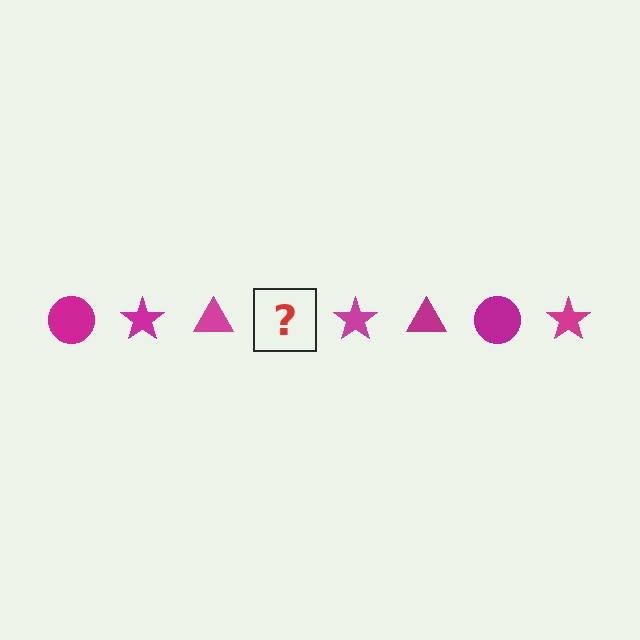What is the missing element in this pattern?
The missing element is a magenta circle.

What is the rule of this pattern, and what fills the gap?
The rule is that the pattern cycles through circle, star, triangle shapes in magenta. The gap should be filled with a magenta circle.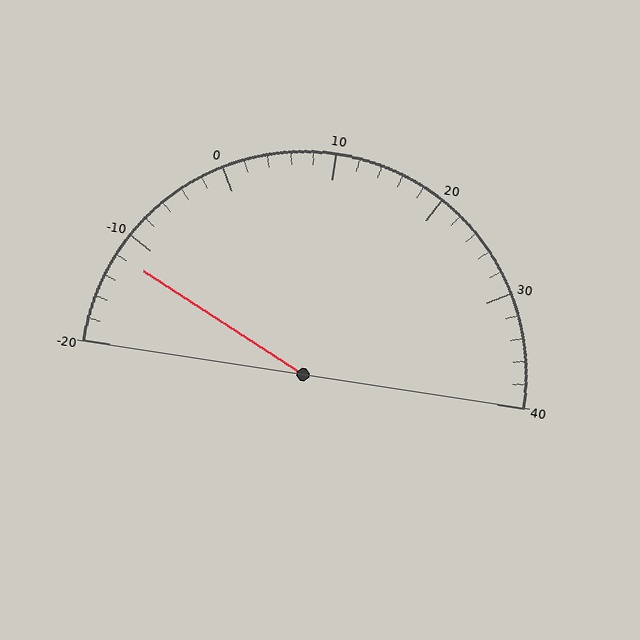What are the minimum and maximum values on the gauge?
The gauge ranges from -20 to 40.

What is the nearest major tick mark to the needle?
The nearest major tick mark is -10.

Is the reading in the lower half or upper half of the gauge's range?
The reading is in the lower half of the range (-20 to 40).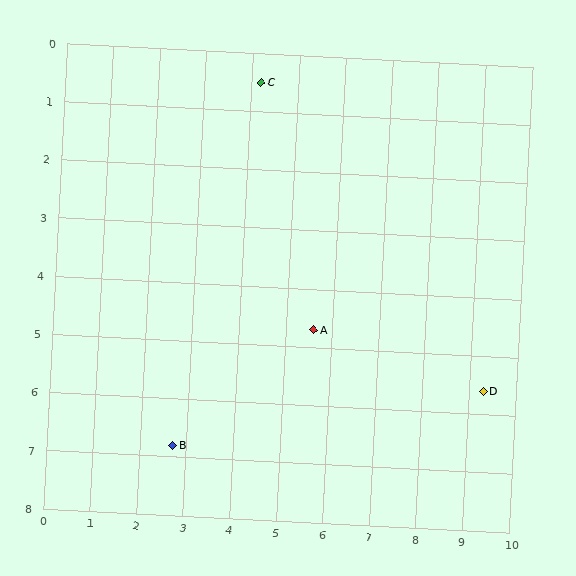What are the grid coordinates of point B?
Point B is at approximately (2.7, 6.8).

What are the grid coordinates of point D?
Point D is at approximately (9.3, 5.6).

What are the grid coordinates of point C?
Point C is at approximately (4.2, 0.5).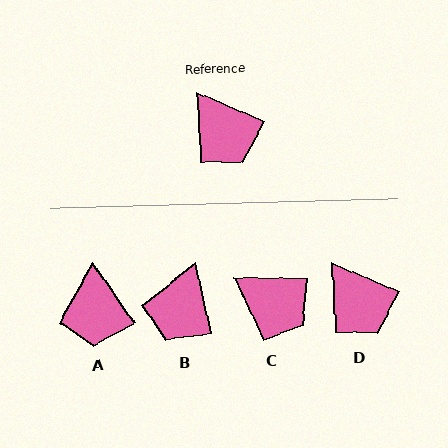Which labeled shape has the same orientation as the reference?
D.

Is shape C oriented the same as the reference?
No, it is off by about 22 degrees.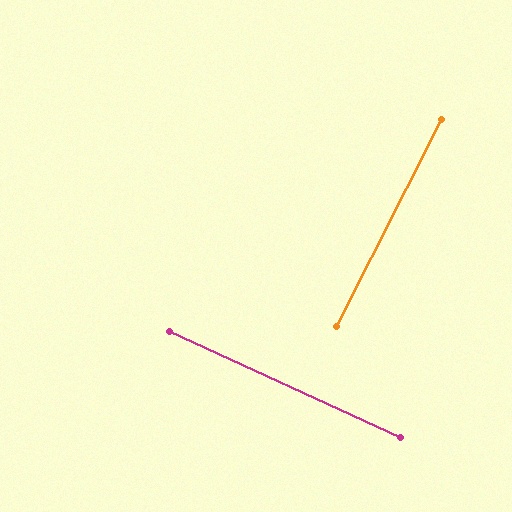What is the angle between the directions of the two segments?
Approximately 88 degrees.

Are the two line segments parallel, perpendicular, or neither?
Perpendicular — they meet at approximately 88°.